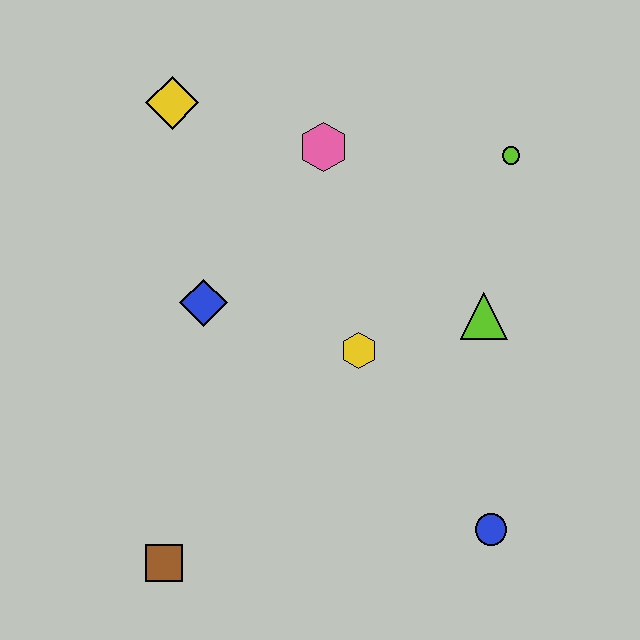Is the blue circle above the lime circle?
No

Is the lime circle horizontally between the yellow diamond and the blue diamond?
No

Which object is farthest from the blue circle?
The yellow diamond is farthest from the blue circle.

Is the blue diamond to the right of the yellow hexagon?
No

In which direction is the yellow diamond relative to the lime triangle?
The yellow diamond is to the left of the lime triangle.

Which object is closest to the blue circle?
The lime triangle is closest to the blue circle.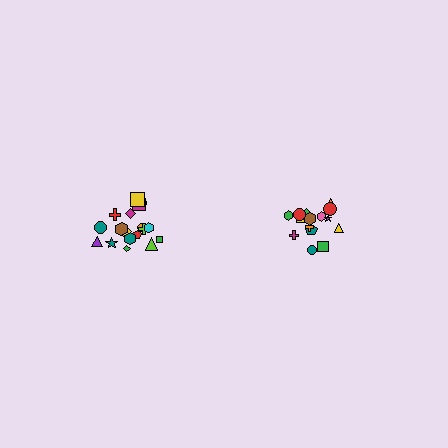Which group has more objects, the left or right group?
The left group.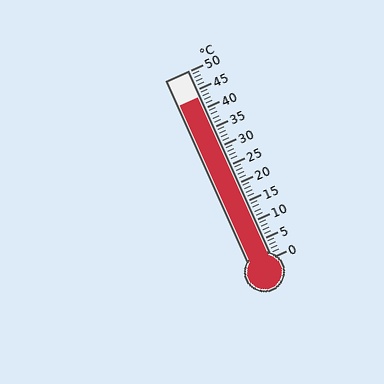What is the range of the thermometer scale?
The thermometer scale ranges from 0°C to 50°C.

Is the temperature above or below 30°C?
The temperature is above 30°C.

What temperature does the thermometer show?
The thermometer shows approximately 43°C.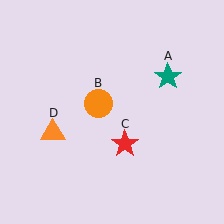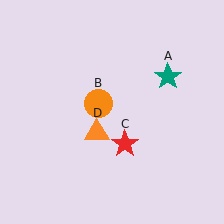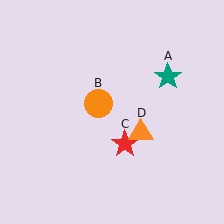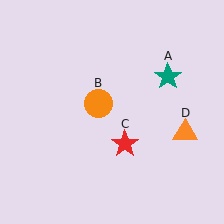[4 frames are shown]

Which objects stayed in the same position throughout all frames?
Teal star (object A) and orange circle (object B) and red star (object C) remained stationary.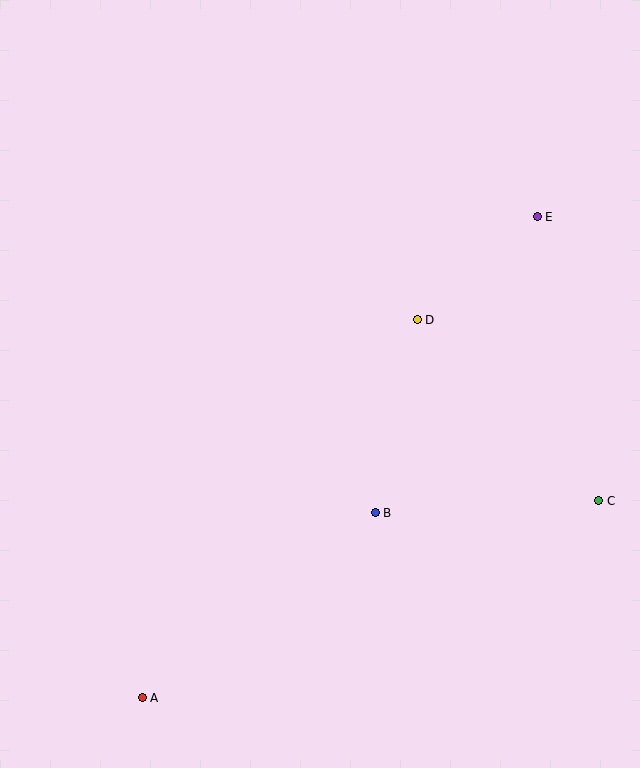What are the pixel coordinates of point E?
Point E is at (537, 217).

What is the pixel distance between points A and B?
The distance between A and B is 297 pixels.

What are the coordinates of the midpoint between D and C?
The midpoint between D and C is at (508, 410).